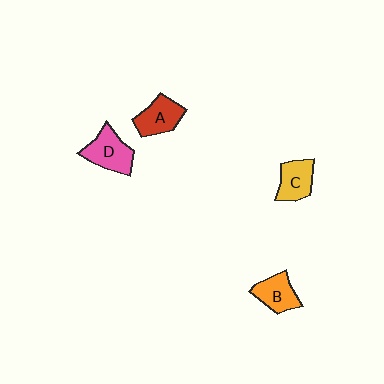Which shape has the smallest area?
Shape B (orange).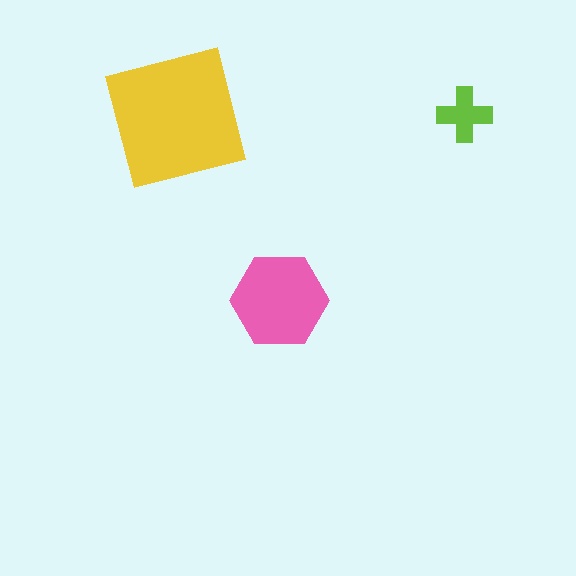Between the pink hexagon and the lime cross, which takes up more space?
The pink hexagon.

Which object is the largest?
The yellow square.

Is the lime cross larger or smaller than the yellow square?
Smaller.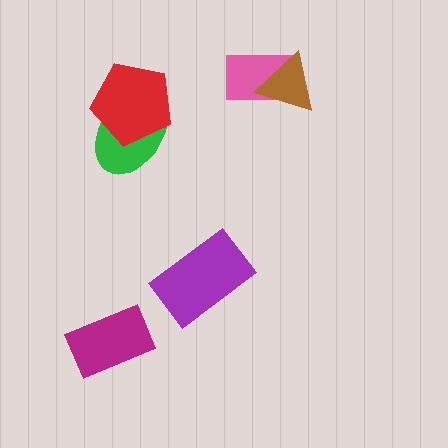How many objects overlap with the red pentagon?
1 object overlaps with the red pentagon.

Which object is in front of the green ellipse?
The red pentagon is in front of the green ellipse.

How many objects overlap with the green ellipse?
1 object overlaps with the green ellipse.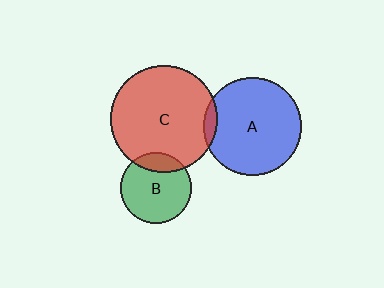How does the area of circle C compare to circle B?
Approximately 2.3 times.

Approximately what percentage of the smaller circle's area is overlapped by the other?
Approximately 20%.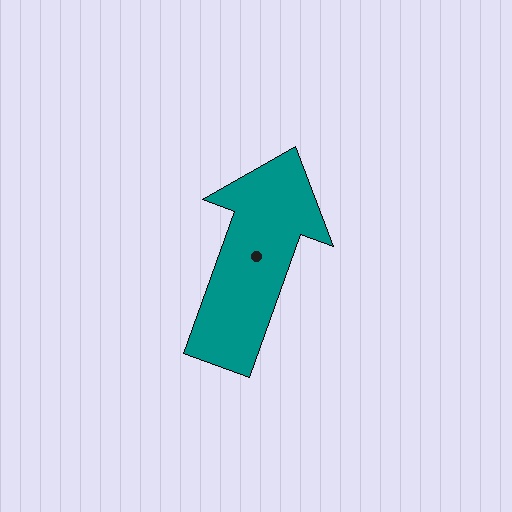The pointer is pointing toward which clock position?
Roughly 1 o'clock.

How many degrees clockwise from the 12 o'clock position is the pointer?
Approximately 20 degrees.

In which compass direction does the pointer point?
North.